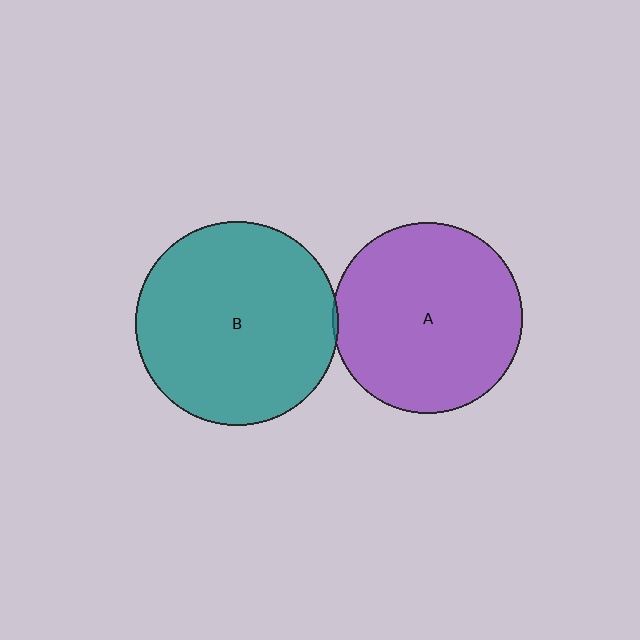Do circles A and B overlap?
Yes.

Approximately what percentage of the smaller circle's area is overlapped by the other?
Approximately 5%.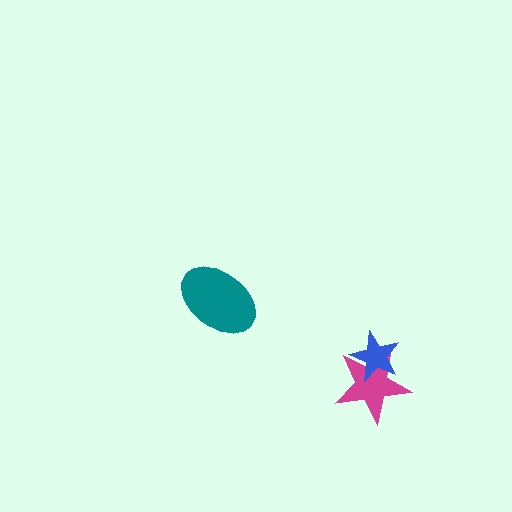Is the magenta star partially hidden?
Yes, it is partially covered by another shape.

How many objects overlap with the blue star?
1 object overlaps with the blue star.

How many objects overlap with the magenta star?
1 object overlaps with the magenta star.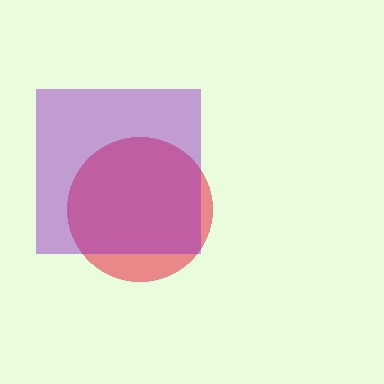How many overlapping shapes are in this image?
There are 2 overlapping shapes in the image.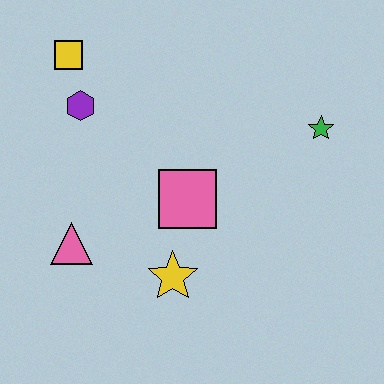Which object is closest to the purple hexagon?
The yellow square is closest to the purple hexagon.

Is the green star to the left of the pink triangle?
No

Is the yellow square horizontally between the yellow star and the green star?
No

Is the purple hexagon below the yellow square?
Yes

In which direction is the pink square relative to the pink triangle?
The pink square is to the right of the pink triangle.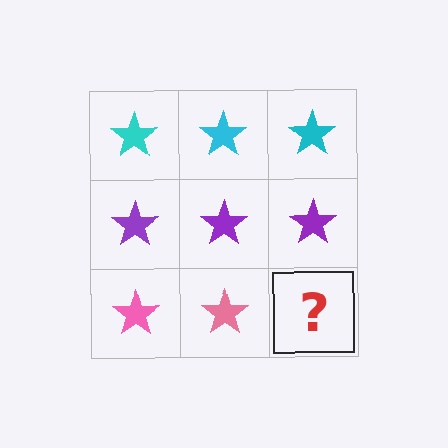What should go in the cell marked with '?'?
The missing cell should contain a pink star.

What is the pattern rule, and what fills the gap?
The rule is that each row has a consistent color. The gap should be filled with a pink star.